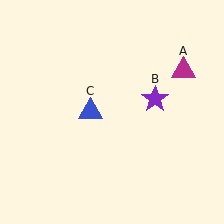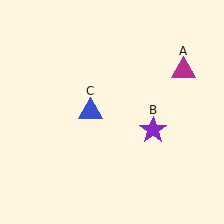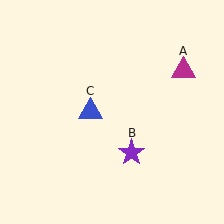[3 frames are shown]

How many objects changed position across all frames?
1 object changed position: purple star (object B).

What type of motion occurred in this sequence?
The purple star (object B) rotated clockwise around the center of the scene.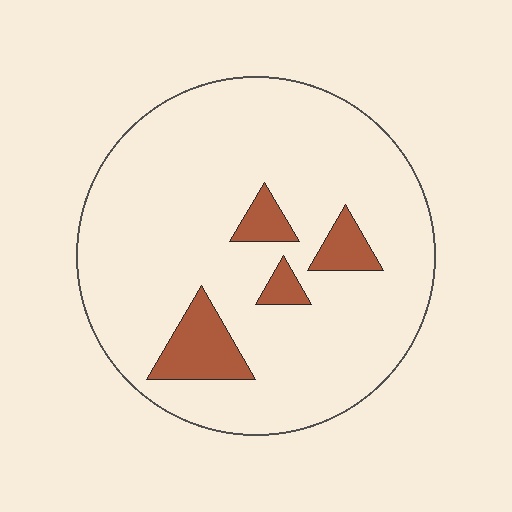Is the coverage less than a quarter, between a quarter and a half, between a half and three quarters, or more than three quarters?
Less than a quarter.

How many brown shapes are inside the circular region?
4.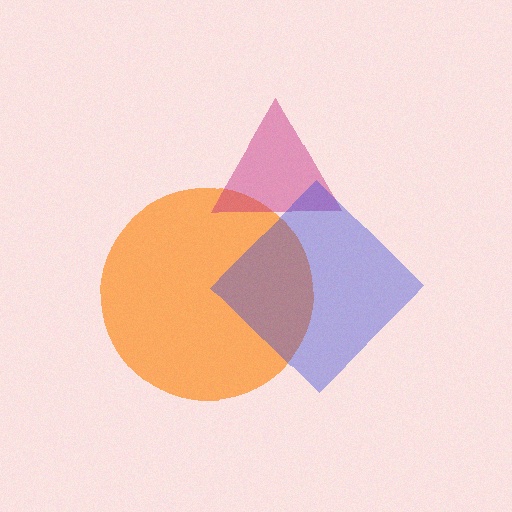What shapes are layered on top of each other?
The layered shapes are: an orange circle, a magenta triangle, a blue diamond.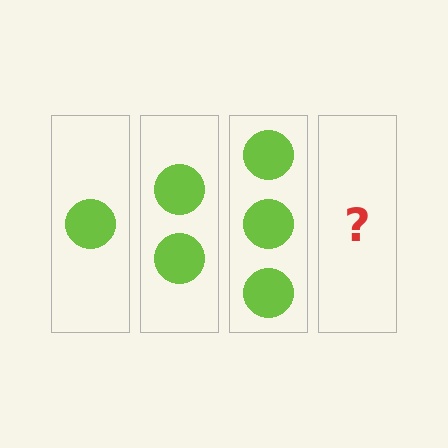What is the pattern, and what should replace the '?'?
The pattern is that each step adds one more circle. The '?' should be 4 circles.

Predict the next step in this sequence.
The next step is 4 circles.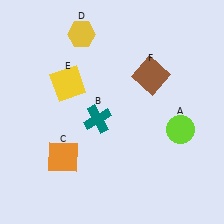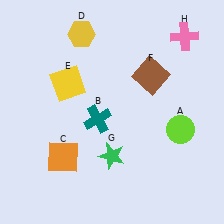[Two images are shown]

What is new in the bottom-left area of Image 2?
A green star (G) was added in the bottom-left area of Image 2.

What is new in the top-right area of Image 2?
A pink cross (H) was added in the top-right area of Image 2.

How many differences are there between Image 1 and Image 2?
There are 2 differences between the two images.